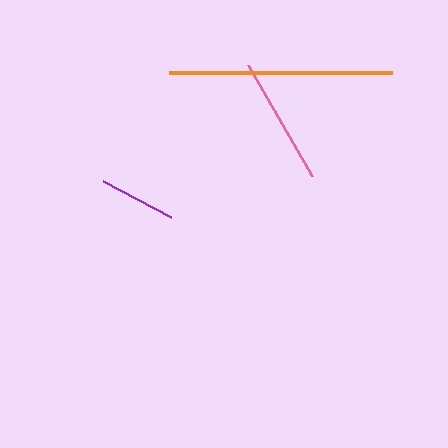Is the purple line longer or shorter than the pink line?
The pink line is longer than the purple line.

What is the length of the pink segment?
The pink segment is approximately 129 pixels long.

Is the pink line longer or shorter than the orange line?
The orange line is longer than the pink line.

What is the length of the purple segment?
The purple segment is approximately 77 pixels long.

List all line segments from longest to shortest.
From longest to shortest: orange, pink, purple.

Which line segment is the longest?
The orange line is the longest at approximately 223 pixels.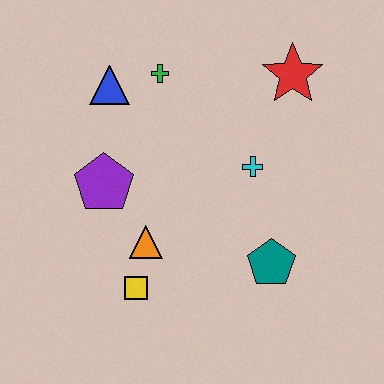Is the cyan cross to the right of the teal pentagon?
No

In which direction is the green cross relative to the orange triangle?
The green cross is above the orange triangle.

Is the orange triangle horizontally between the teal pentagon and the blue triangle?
Yes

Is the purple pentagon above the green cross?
No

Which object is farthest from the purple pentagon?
The red star is farthest from the purple pentagon.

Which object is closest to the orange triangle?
The yellow square is closest to the orange triangle.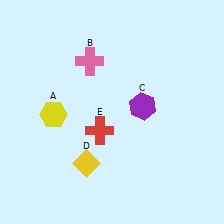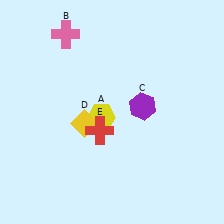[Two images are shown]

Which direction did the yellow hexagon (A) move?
The yellow hexagon (A) moved right.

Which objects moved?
The objects that moved are: the yellow hexagon (A), the pink cross (B), the yellow diamond (D).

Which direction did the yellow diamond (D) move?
The yellow diamond (D) moved up.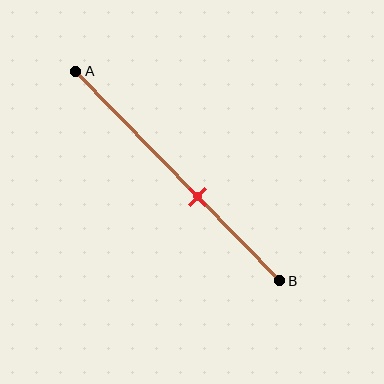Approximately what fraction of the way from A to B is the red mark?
The red mark is approximately 60% of the way from A to B.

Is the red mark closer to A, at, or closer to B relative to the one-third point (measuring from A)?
The red mark is closer to point B than the one-third point of segment AB.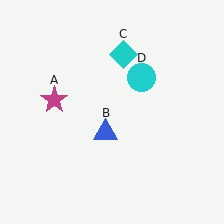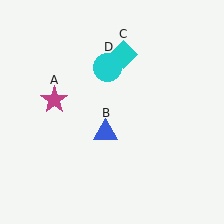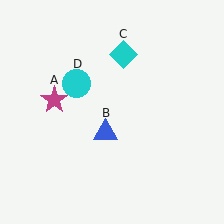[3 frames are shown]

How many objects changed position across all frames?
1 object changed position: cyan circle (object D).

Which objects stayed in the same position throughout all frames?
Magenta star (object A) and blue triangle (object B) and cyan diamond (object C) remained stationary.